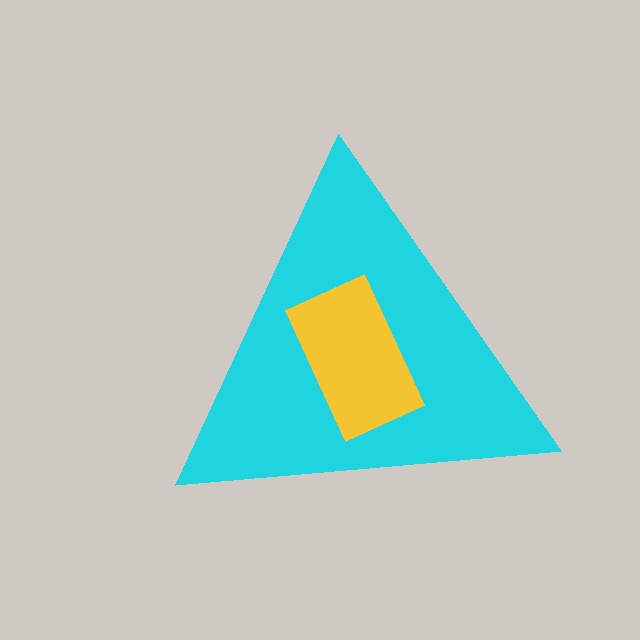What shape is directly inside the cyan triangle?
The yellow rectangle.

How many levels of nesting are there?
2.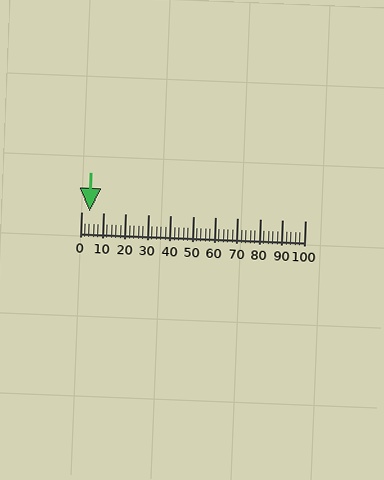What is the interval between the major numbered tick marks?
The major tick marks are spaced 10 units apart.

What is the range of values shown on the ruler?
The ruler shows values from 0 to 100.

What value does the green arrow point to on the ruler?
The green arrow points to approximately 4.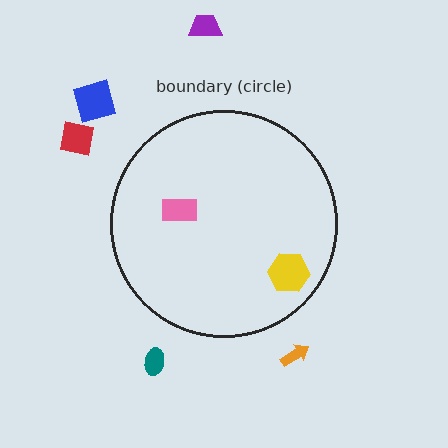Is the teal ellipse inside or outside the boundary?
Outside.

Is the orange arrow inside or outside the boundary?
Outside.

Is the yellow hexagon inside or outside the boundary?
Inside.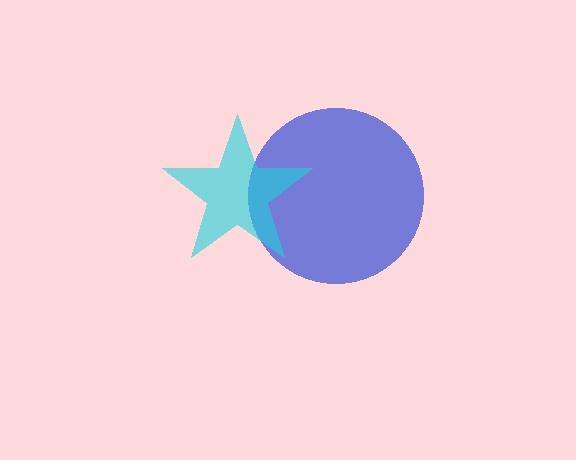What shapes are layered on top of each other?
The layered shapes are: a blue circle, a cyan star.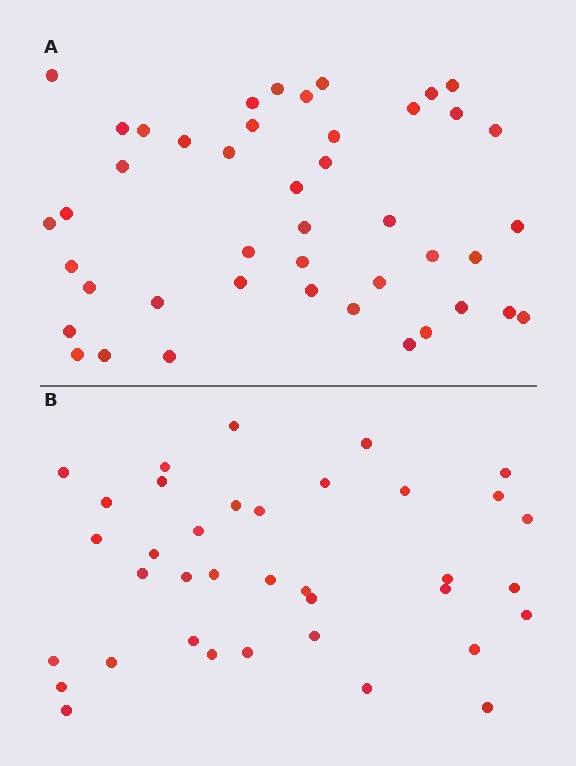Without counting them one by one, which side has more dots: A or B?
Region A (the top region) has more dots.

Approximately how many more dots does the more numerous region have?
Region A has roughly 8 or so more dots than region B.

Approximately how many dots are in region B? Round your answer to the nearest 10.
About 40 dots. (The exact count is 37, which rounds to 40.)